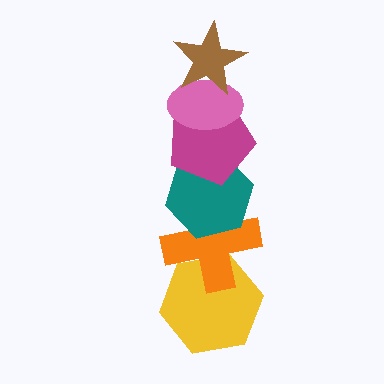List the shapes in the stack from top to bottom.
From top to bottom: the brown star, the pink ellipse, the magenta pentagon, the teal hexagon, the orange cross, the yellow hexagon.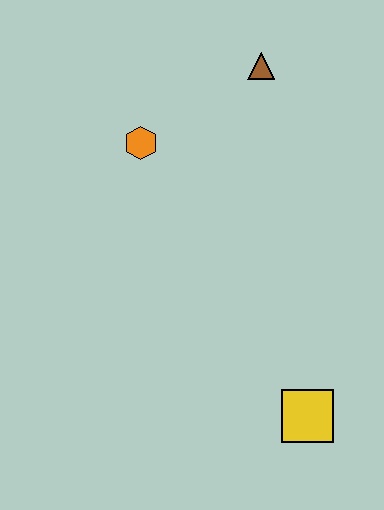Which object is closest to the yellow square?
The orange hexagon is closest to the yellow square.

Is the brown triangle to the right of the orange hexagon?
Yes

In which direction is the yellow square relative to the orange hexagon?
The yellow square is below the orange hexagon.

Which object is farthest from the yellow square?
The brown triangle is farthest from the yellow square.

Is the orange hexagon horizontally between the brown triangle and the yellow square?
No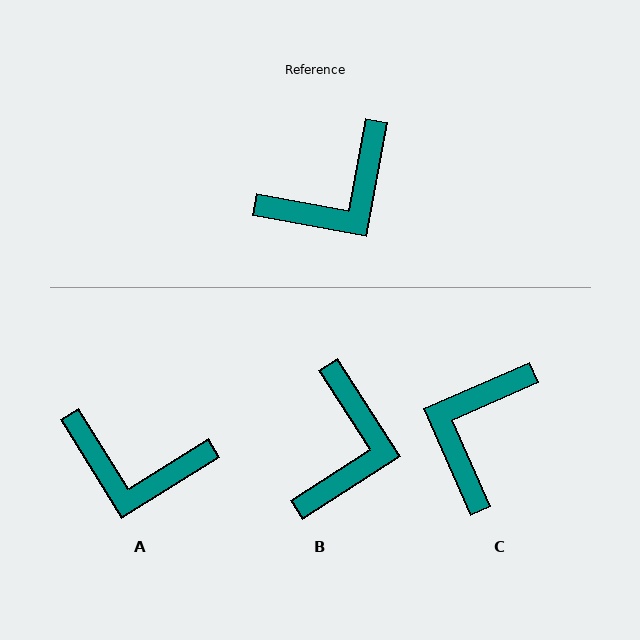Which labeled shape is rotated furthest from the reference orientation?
C, about 146 degrees away.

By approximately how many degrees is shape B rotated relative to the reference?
Approximately 43 degrees counter-clockwise.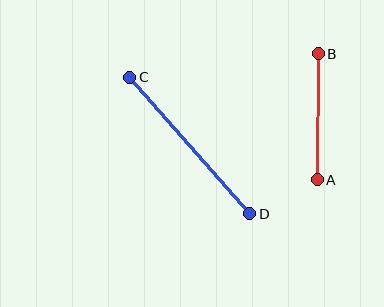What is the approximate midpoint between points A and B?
The midpoint is at approximately (318, 117) pixels.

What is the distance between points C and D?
The distance is approximately 181 pixels.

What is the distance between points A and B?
The distance is approximately 126 pixels.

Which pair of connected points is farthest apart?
Points C and D are farthest apart.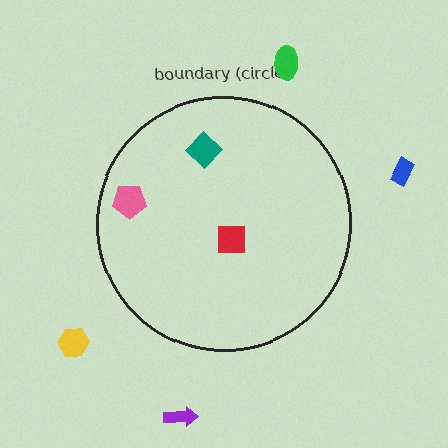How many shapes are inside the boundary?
3 inside, 4 outside.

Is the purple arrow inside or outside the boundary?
Outside.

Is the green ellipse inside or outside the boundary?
Outside.